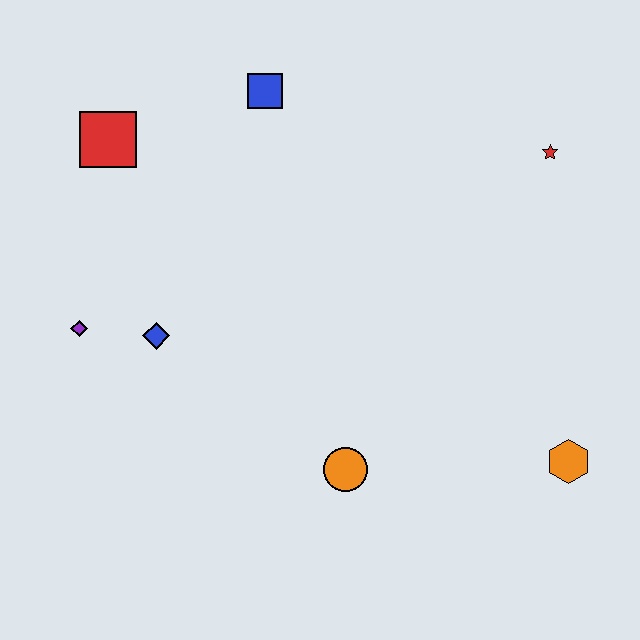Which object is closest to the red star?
The blue square is closest to the red star.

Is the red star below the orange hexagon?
No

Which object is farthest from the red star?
The purple diamond is farthest from the red star.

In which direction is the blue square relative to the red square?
The blue square is to the right of the red square.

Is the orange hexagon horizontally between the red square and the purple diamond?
No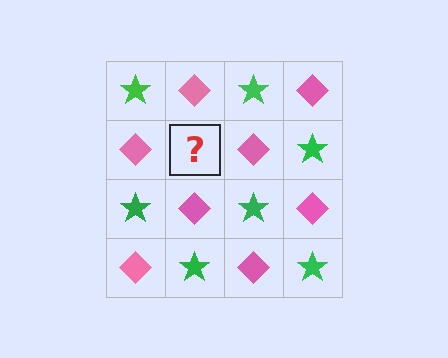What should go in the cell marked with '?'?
The missing cell should contain a green star.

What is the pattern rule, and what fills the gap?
The rule is that it alternates green star and pink diamond in a checkerboard pattern. The gap should be filled with a green star.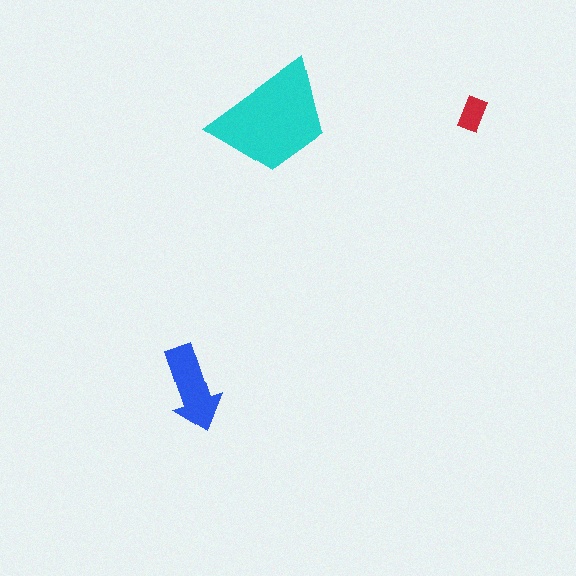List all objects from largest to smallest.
The cyan trapezoid, the blue arrow, the red rectangle.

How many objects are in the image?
There are 3 objects in the image.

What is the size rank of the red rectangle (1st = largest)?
3rd.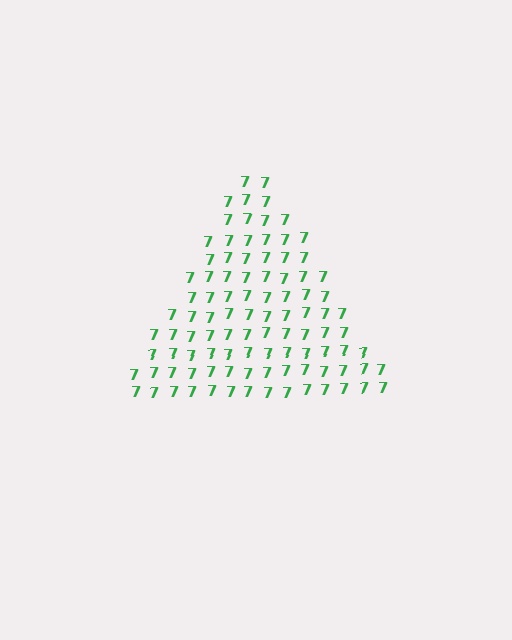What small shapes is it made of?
It is made of small digit 7's.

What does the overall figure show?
The overall figure shows a triangle.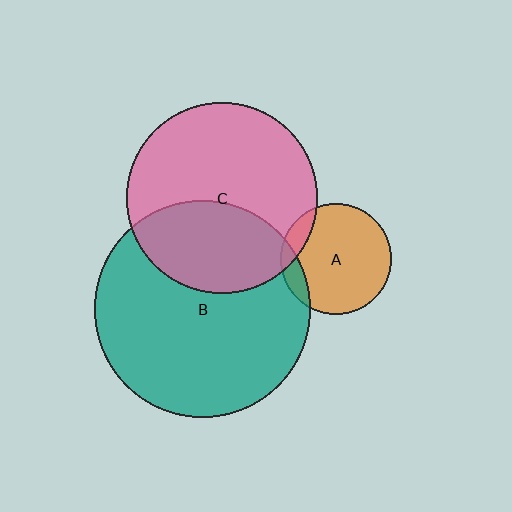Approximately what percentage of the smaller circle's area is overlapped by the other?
Approximately 10%.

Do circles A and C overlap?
Yes.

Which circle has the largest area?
Circle B (teal).